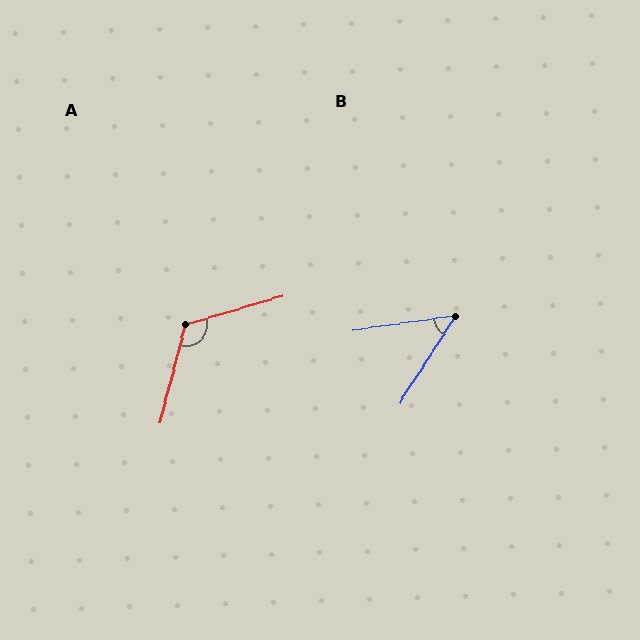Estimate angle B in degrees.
Approximately 49 degrees.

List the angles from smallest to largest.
B (49°), A (121°).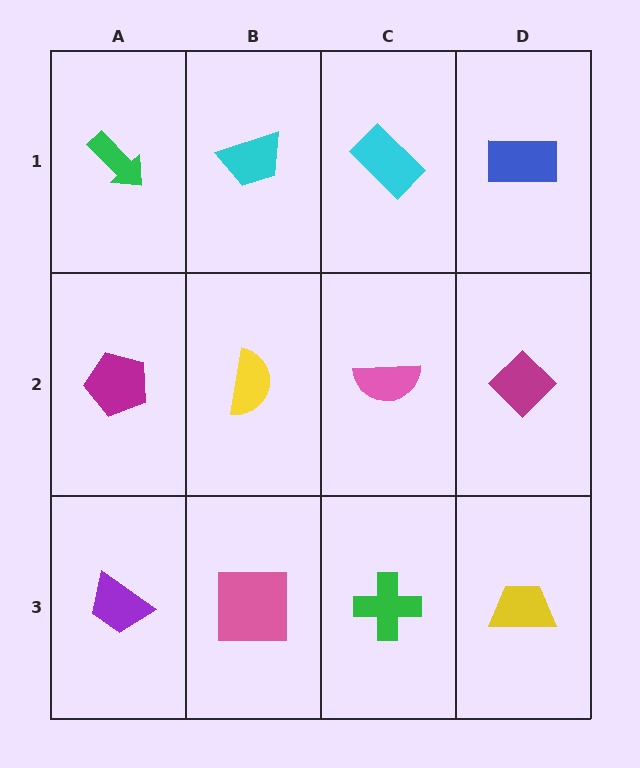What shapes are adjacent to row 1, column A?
A magenta pentagon (row 2, column A), a cyan trapezoid (row 1, column B).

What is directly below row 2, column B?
A pink square.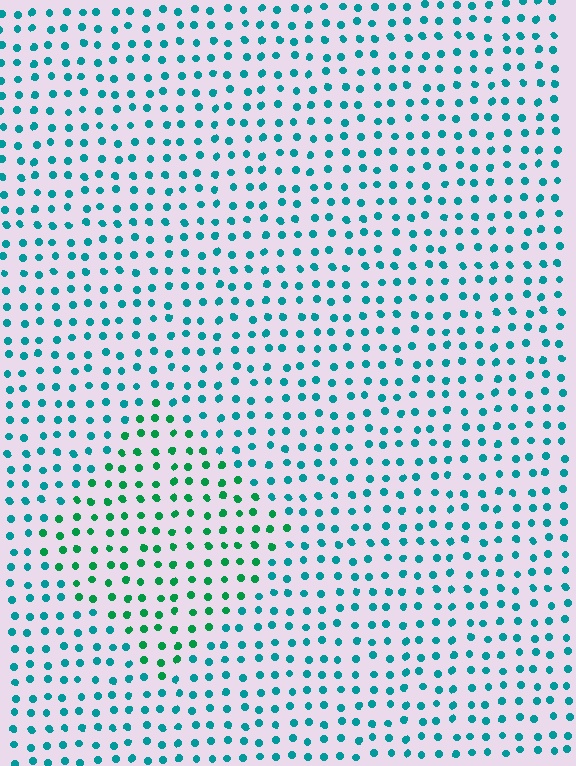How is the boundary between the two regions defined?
The boundary is defined purely by a slight shift in hue (about 35 degrees). Spacing, size, and orientation are identical on both sides.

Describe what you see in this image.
The image is filled with small teal elements in a uniform arrangement. A diamond-shaped region is visible where the elements are tinted to a slightly different hue, forming a subtle color boundary.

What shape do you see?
I see a diamond.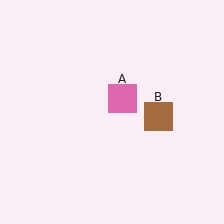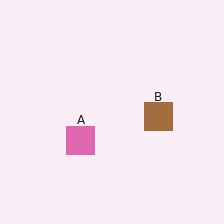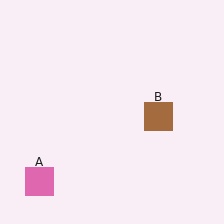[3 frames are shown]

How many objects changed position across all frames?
1 object changed position: pink square (object A).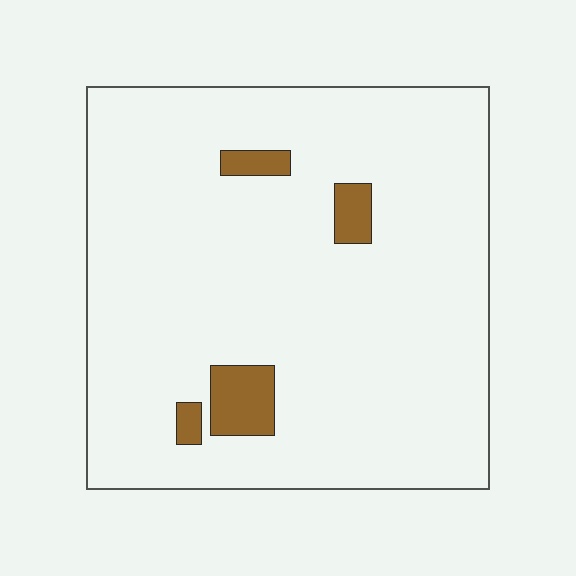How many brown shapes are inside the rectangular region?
4.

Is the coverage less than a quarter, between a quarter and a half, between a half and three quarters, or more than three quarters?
Less than a quarter.